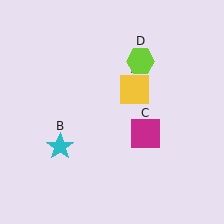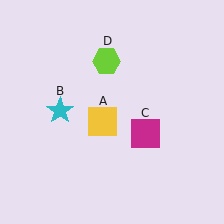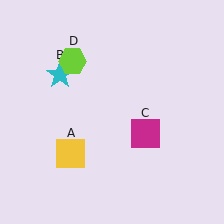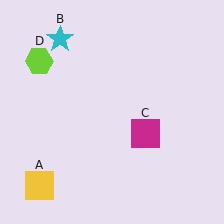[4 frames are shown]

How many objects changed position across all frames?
3 objects changed position: yellow square (object A), cyan star (object B), lime hexagon (object D).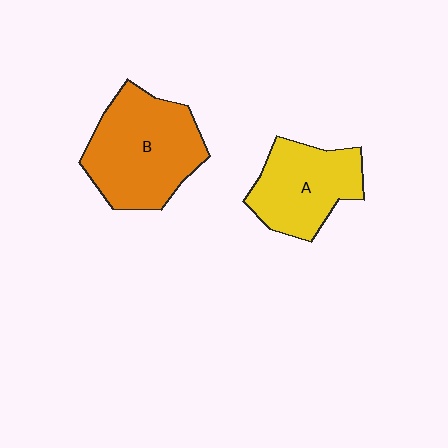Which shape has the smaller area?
Shape A (yellow).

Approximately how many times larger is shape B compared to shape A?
Approximately 1.3 times.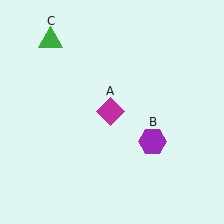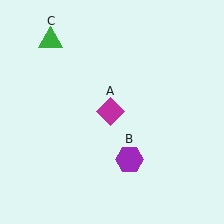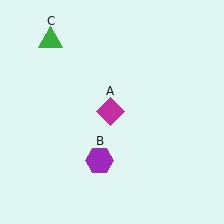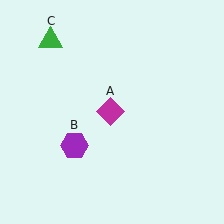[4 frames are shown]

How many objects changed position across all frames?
1 object changed position: purple hexagon (object B).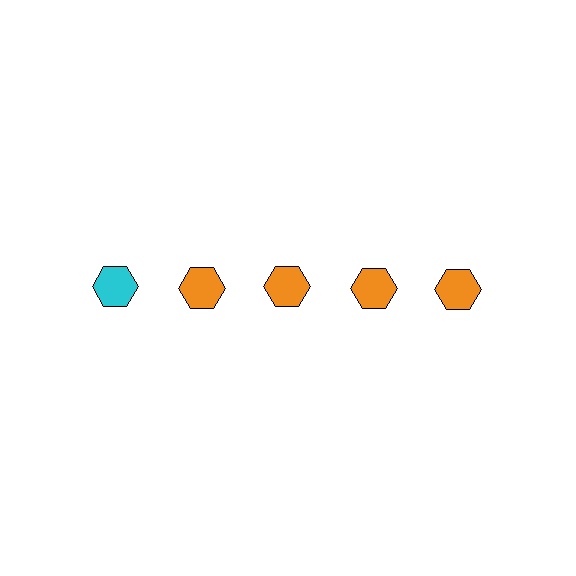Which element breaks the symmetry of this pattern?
The cyan hexagon in the top row, leftmost column breaks the symmetry. All other shapes are orange hexagons.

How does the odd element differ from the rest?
It has a different color: cyan instead of orange.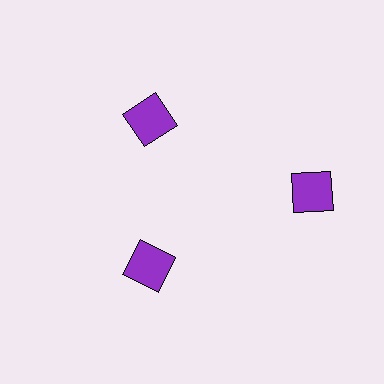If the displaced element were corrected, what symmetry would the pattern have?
It would have 3-fold rotational symmetry — the pattern would map onto itself every 120 degrees.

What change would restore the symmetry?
The symmetry would be restored by moving it inward, back onto the ring so that all 3 squares sit at equal angles and equal distance from the center.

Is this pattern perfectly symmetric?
No. The 3 purple squares are arranged in a ring, but one element near the 3 o'clock position is pushed outward from the center, breaking the 3-fold rotational symmetry.